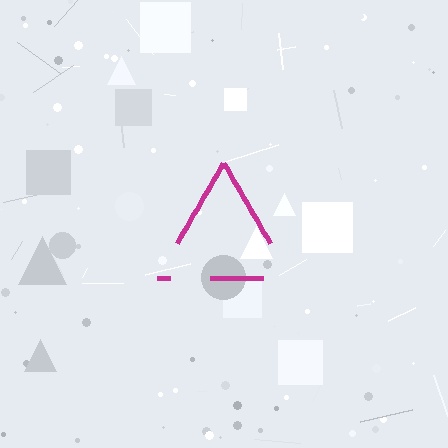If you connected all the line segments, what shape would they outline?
They would outline a triangle.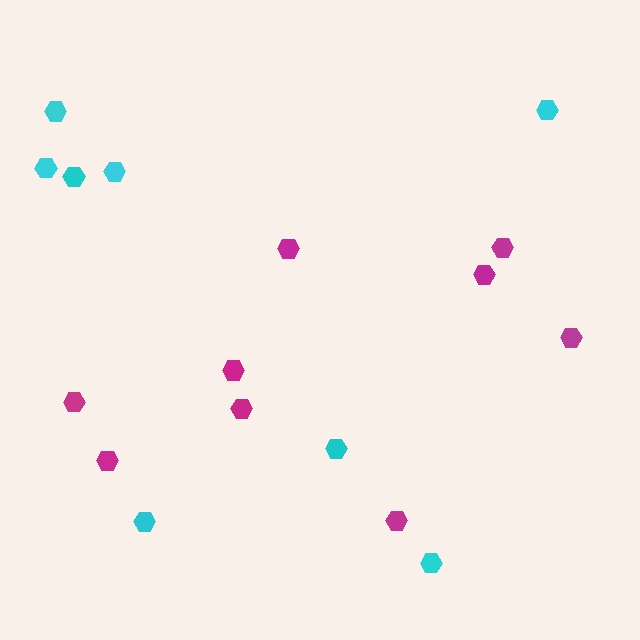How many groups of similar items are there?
There are 2 groups: one group of cyan hexagons (8) and one group of magenta hexagons (9).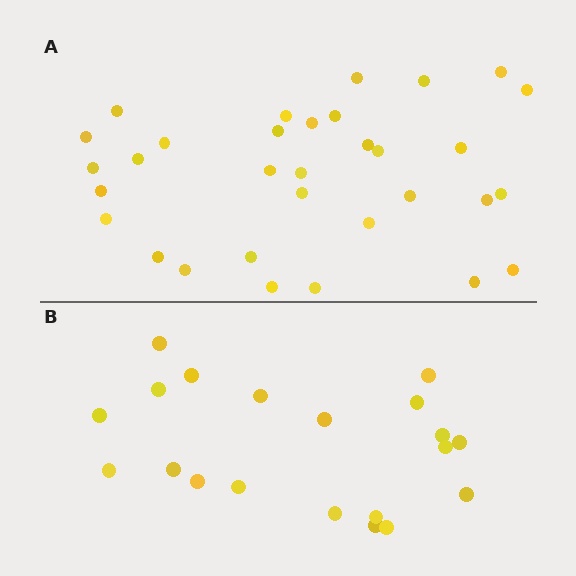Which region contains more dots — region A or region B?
Region A (the top region) has more dots.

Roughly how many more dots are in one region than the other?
Region A has roughly 12 or so more dots than region B.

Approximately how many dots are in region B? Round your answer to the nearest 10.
About 20 dots.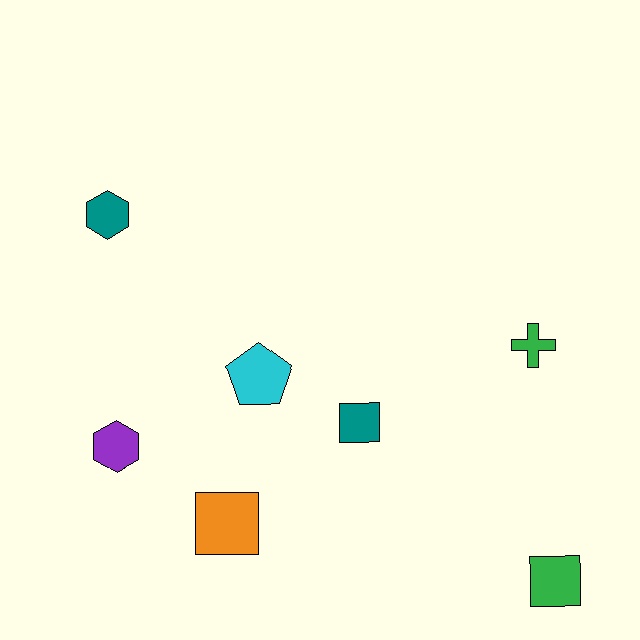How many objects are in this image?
There are 7 objects.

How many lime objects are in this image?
There are no lime objects.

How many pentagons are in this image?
There is 1 pentagon.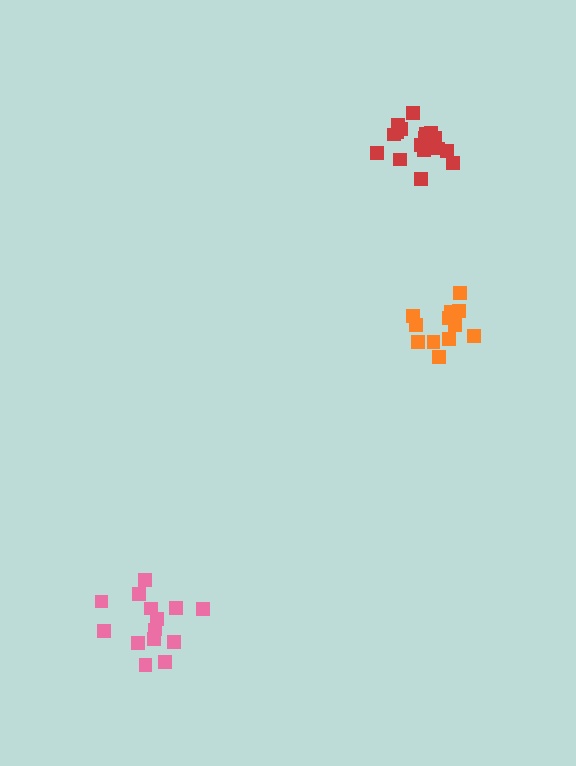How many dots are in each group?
Group 1: 14 dots, Group 2: 17 dots, Group 3: 12 dots (43 total).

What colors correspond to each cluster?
The clusters are colored: pink, red, orange.